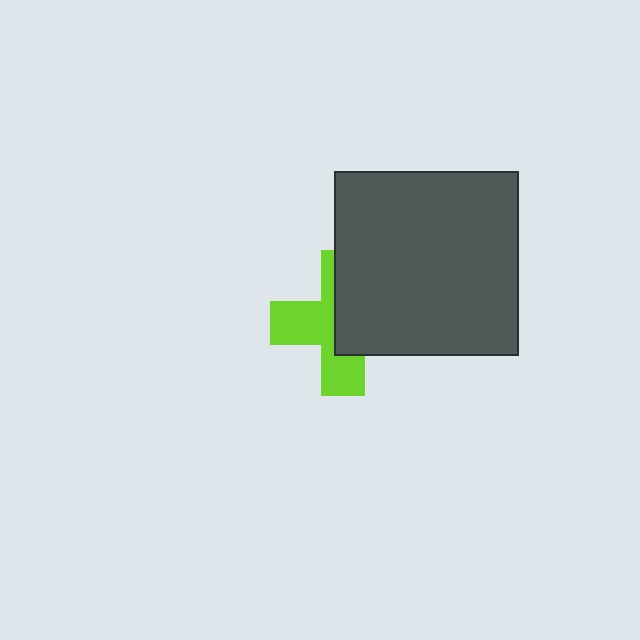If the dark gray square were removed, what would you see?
You would see the complete lime cross.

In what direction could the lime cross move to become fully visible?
The lime cross could move left. That would shift it out from behind the dark gray square entirely.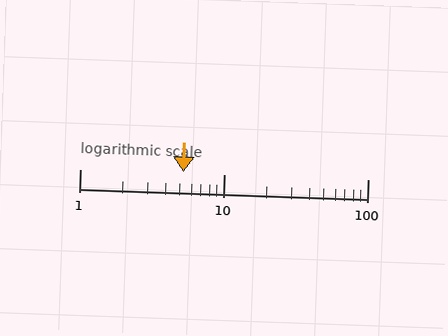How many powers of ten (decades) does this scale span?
The scale spans 2 decades, from 1 to 100.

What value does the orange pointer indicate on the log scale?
The pointer indicates approximately 5.2.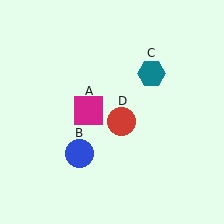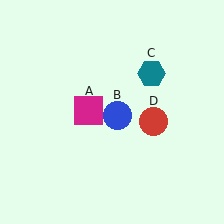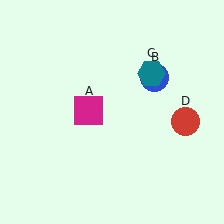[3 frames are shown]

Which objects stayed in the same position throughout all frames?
Magenta square (object A) and teal hexagon (object C) remained stationary.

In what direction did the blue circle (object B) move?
The blue circle (object B) moved up and to the right.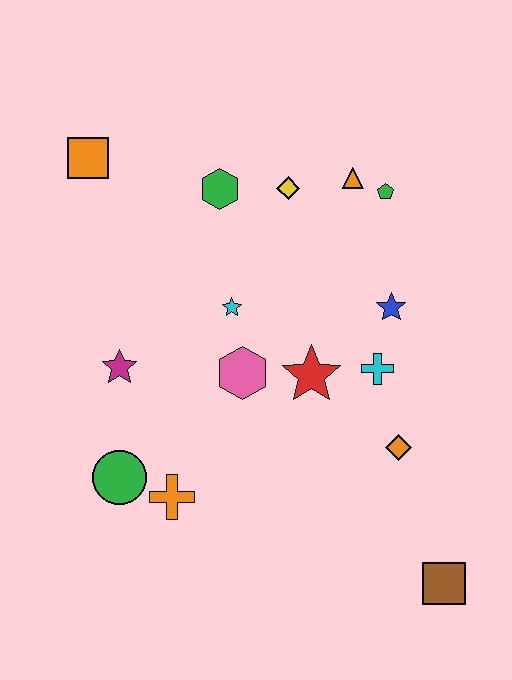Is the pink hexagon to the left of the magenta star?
No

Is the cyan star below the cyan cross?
No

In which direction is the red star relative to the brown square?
The red star is above the brown square.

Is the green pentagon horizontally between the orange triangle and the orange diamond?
Yes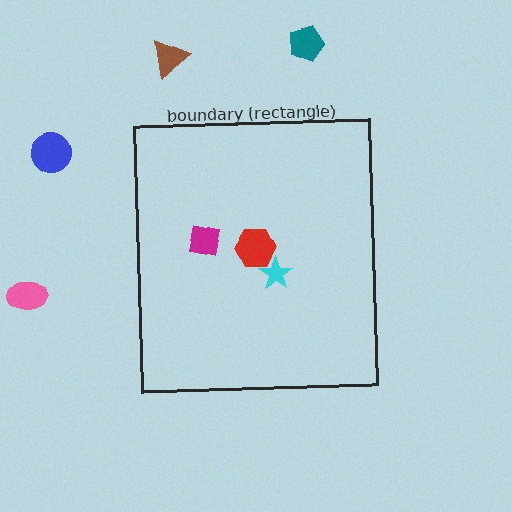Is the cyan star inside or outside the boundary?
Inside.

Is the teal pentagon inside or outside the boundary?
Outside.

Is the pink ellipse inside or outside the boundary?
Outside.